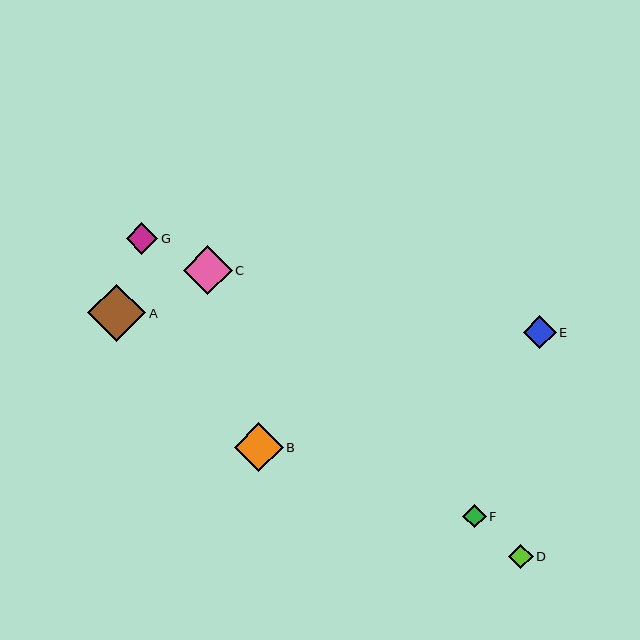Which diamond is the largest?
Diamond A is the largest with a size of approximately 58 pixels.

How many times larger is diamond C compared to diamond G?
Diamond C is approximately 1.6 times the size of diamond G.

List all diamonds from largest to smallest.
From largest to smallest: A, C, B, E, G, D, F.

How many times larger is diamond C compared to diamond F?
Diamond C is approximately 2.1 times the size of diamond F.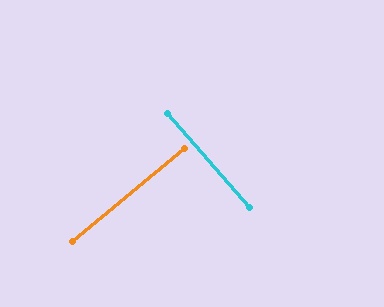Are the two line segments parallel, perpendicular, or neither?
Perpendicular — they meet at approximately 89°.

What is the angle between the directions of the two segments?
Approximately 89 degrees.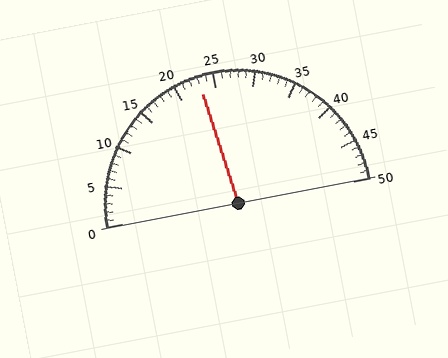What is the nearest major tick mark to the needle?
The nearest major tick mark is 25.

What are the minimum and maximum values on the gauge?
The gauge ranges from 0 to 50.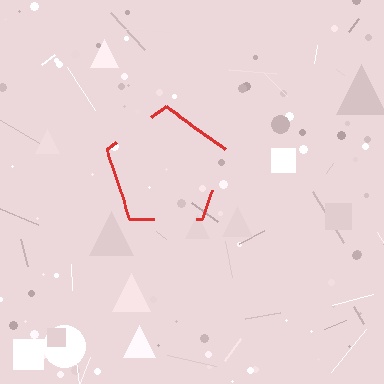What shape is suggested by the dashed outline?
The dashed outline suggests a pentagon.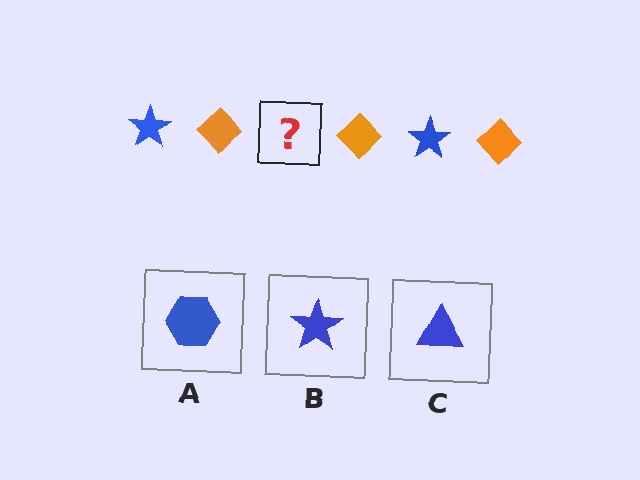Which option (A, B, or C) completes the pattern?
B.